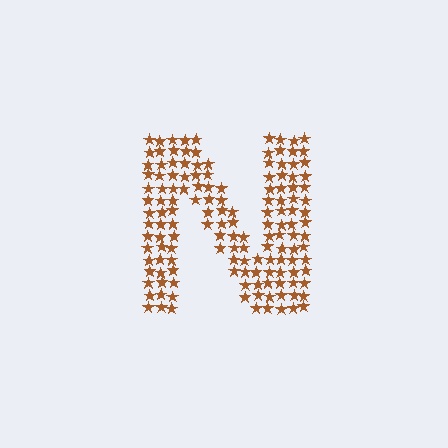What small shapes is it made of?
It is made of small stars.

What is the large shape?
The large shape is the letter N.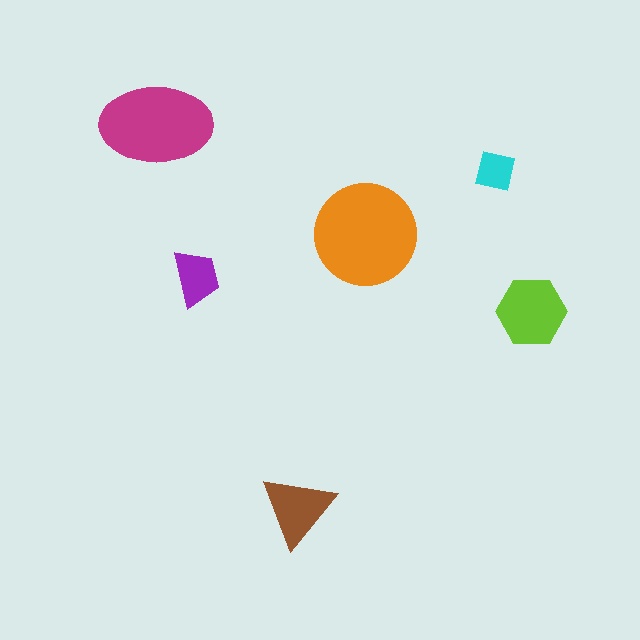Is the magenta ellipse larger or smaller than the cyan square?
Larger.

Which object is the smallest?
The cyan square.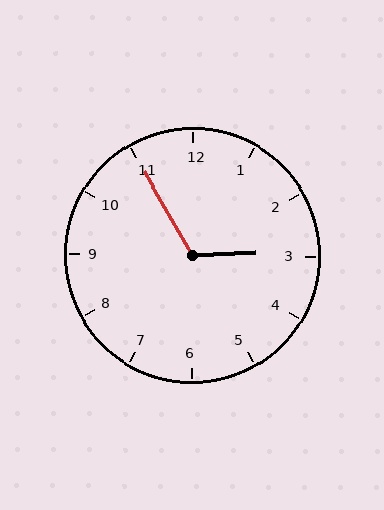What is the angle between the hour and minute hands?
Approximately 118 degrees.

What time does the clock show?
2:55.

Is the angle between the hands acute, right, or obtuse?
It is obtuse.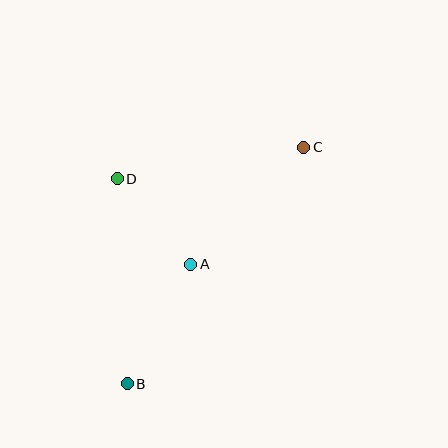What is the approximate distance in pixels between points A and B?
The distance between A and B is approximately 135 pixels.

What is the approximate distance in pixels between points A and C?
The distance between A and C is approximately 163 pixels.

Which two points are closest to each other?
Points A and D are closest to each other.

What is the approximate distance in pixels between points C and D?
The distance between C and D is approximately 189 pixels.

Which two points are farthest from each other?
Points B and C are farthest from each other.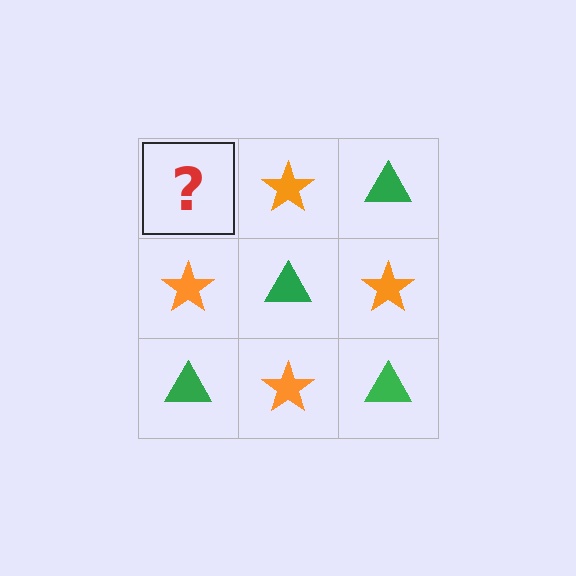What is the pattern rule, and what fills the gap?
The rule is that it alternates green triangle and orange star in a checkerboard pattern. The gap should be filled with a green triangle.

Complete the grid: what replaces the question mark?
The question mark should be replaced with a green triangle.